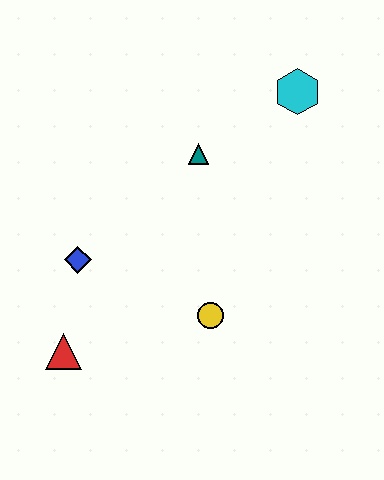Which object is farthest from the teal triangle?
The red triangle is farthest from the teal triangle.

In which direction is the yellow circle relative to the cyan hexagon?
The yellow circle is below the cyan hexagon.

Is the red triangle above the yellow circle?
No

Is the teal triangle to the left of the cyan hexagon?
Yes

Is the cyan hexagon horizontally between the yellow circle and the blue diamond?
No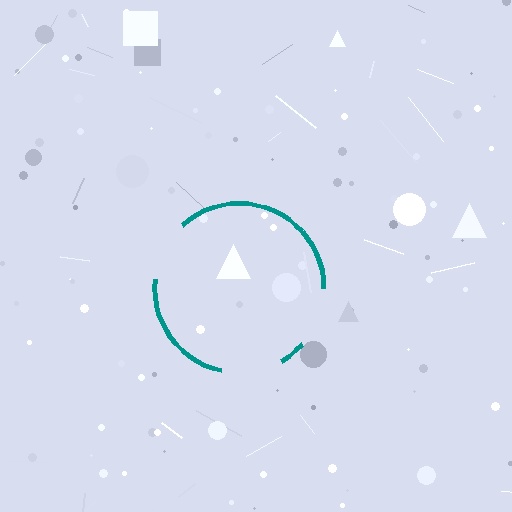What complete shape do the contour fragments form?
The contour fragments form a circle.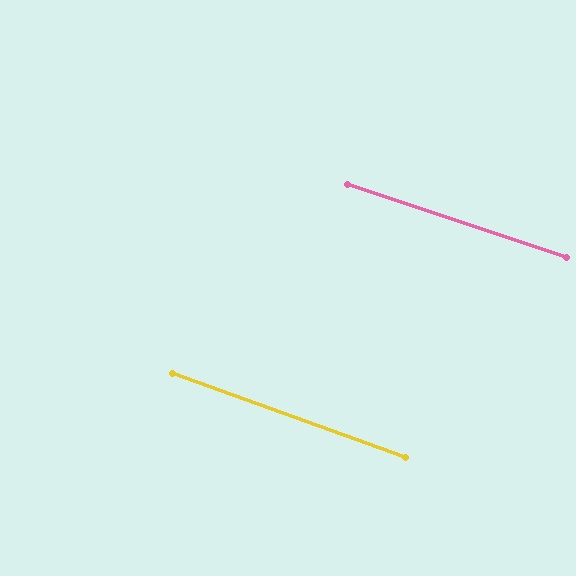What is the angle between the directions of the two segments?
Approximately 2 degrees.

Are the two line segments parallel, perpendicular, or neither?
Parallel — their directions differ by only 1.6°.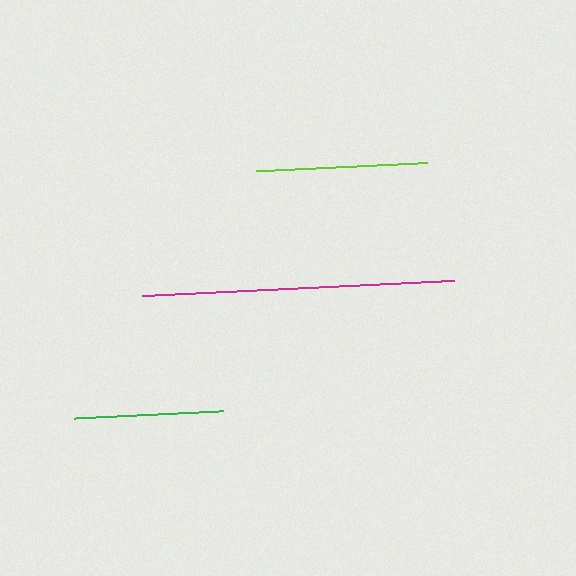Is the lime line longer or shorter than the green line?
The lime line is longer than the green line.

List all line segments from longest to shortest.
From longest to shortest: magenta, lime, green.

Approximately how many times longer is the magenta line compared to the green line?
The magenta line is approximately 2.1 times the length of the green line.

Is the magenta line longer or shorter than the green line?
The magenta line is longer than the green line.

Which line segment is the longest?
The magenta line is the longest at approximately 313 pixels.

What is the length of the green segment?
The green segment is approximately 150 pixels long.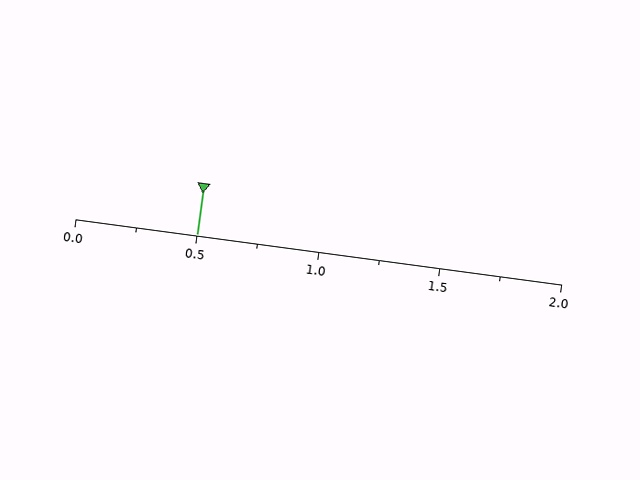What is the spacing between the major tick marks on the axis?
The major ticks are spaced 0.5 apart.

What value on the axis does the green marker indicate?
The marker indicates approximately 0.5.